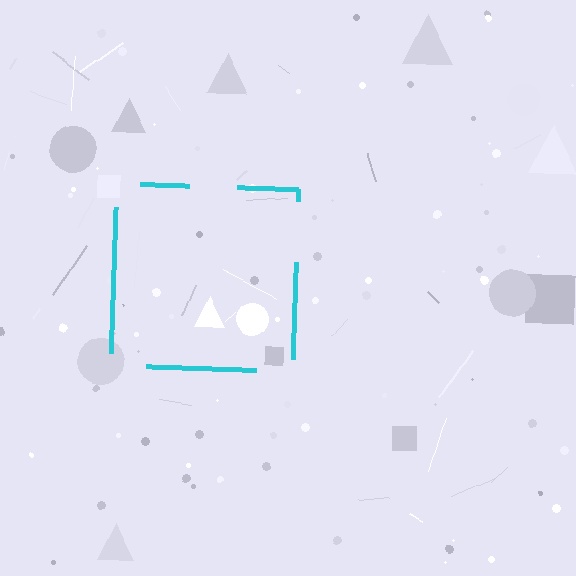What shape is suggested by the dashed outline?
The dashed outline suggests a square.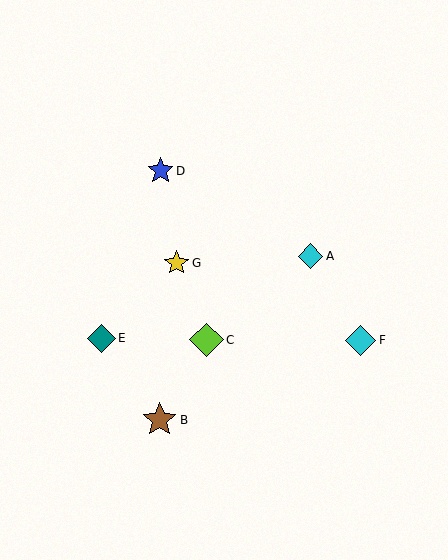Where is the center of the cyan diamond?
The center of the cyan diamond is at (361, 340).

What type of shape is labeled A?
Shape A is a cyan diamond.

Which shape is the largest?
The brown star (labeled B) is the largest.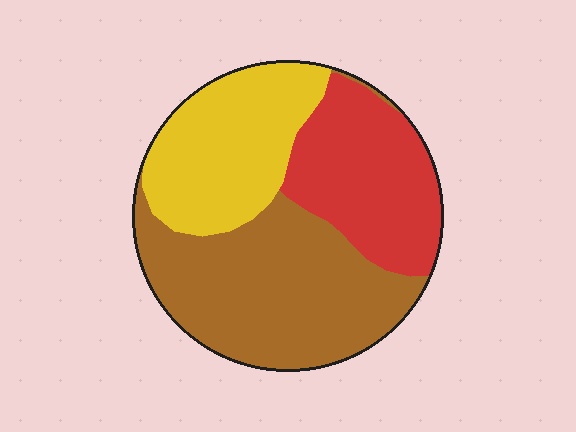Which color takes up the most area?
Brown, at roughly 45%.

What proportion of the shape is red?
Red takes up about one quarter (1/4) of the shape.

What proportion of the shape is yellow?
Yellow takes up about one quarter (1/4) of the shape.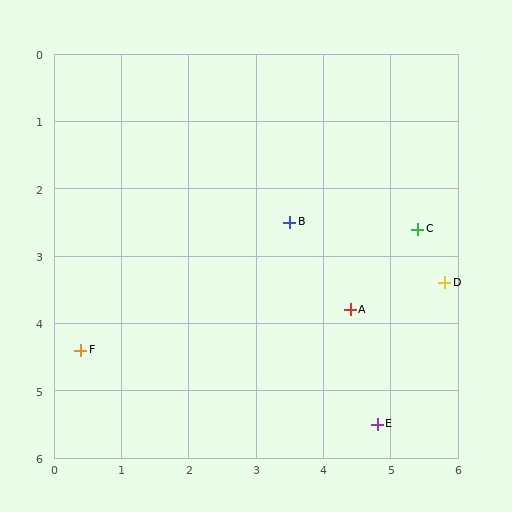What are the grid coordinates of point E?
Point E is at approximately (4.8, 5.5).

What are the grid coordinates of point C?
Point C is at approximately (5.4, 2.6).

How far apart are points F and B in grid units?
Points F and B are about 3.6 grid units apart.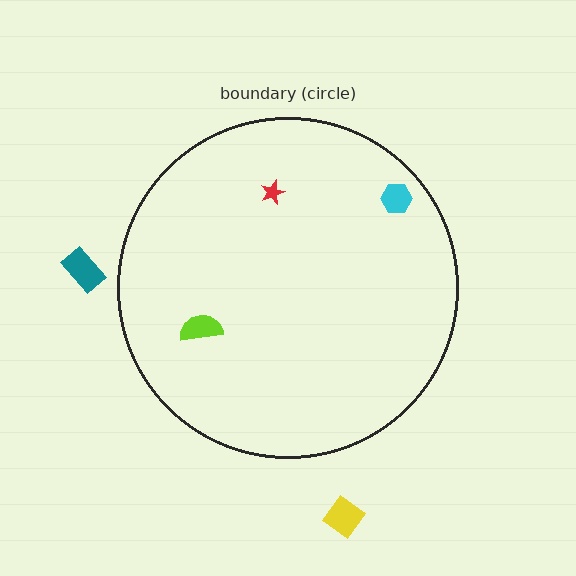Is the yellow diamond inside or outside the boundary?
Outside.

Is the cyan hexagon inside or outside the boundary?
Inside.